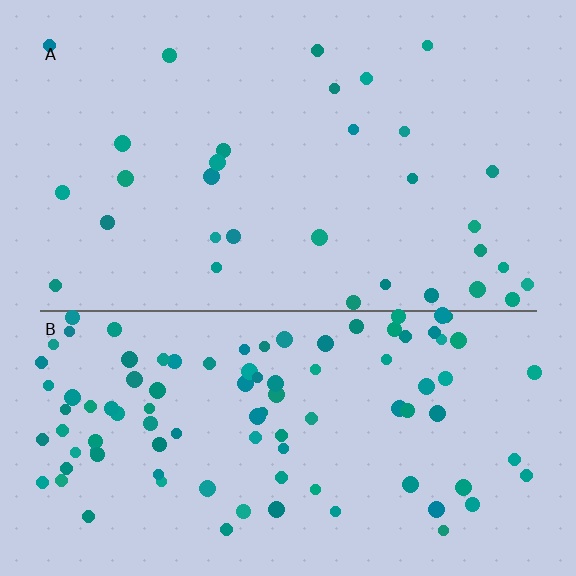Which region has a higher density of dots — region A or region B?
B (the bottom).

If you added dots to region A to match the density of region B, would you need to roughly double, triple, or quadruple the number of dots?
Approximately triple.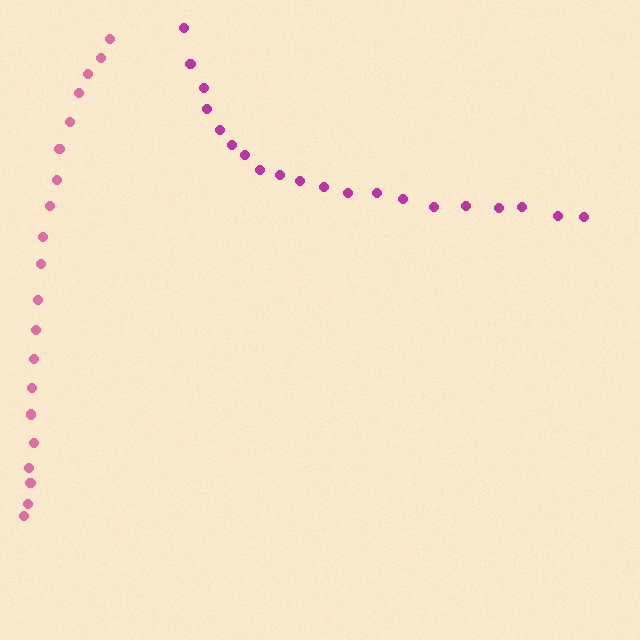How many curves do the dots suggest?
There are 2 distinct paths.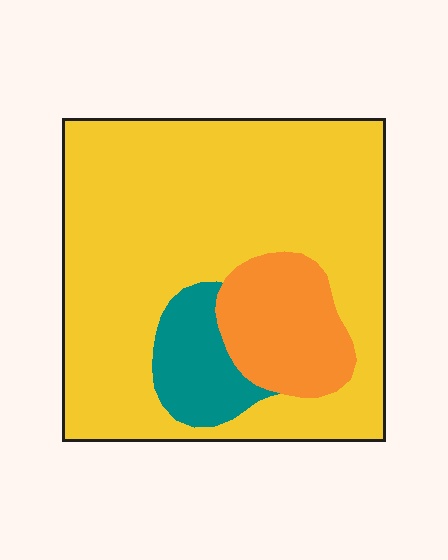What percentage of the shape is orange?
Orange covers about 15% of the shape.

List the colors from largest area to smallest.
From largest to smallest: yellow, orange, teal.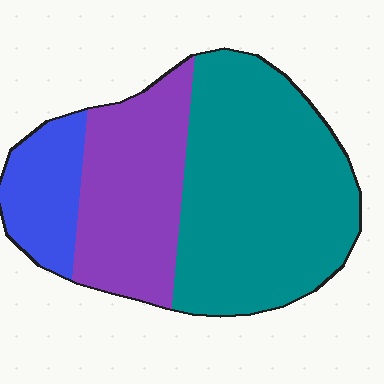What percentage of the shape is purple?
Purple covers 31% of the shape.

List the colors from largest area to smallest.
From largest to smallest: teal, purple, blue.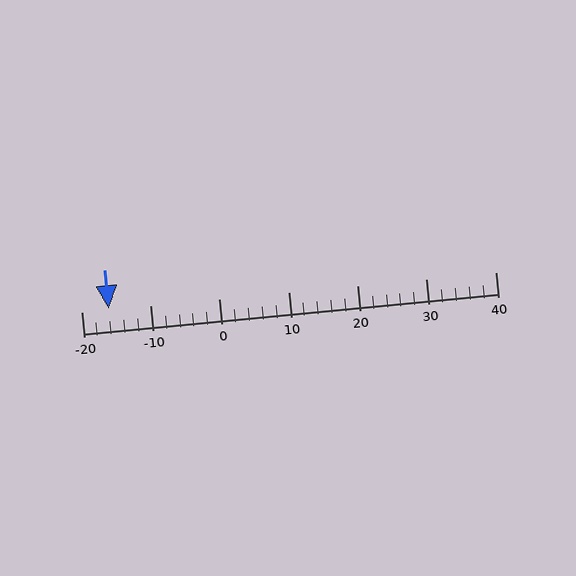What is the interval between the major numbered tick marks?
The major tick marks are spaced 10 units apart.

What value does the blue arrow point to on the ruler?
The blue arrow points to approximately -16.